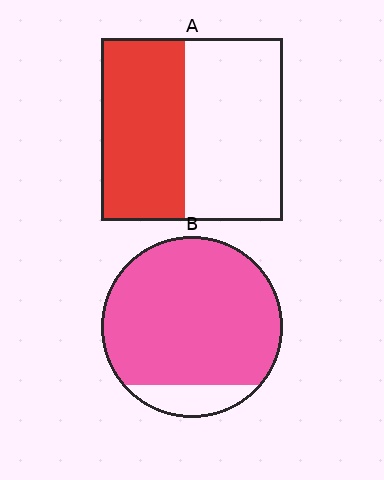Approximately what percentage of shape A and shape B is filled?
A is approximately 45% and B is approximately 90%.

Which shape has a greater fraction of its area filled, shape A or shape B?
Shape B.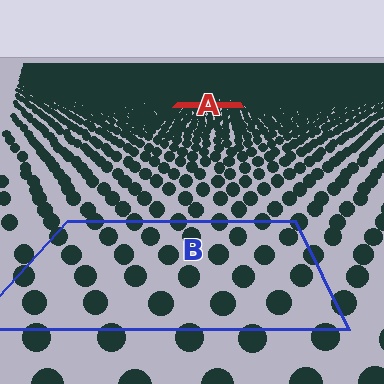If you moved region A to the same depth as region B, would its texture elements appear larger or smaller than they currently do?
They would appear larger. At a closer depth, the same texture elements are projected at a bigger on-screen size.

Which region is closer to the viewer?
Region B is closer. The texture elements there are larger and more spread out.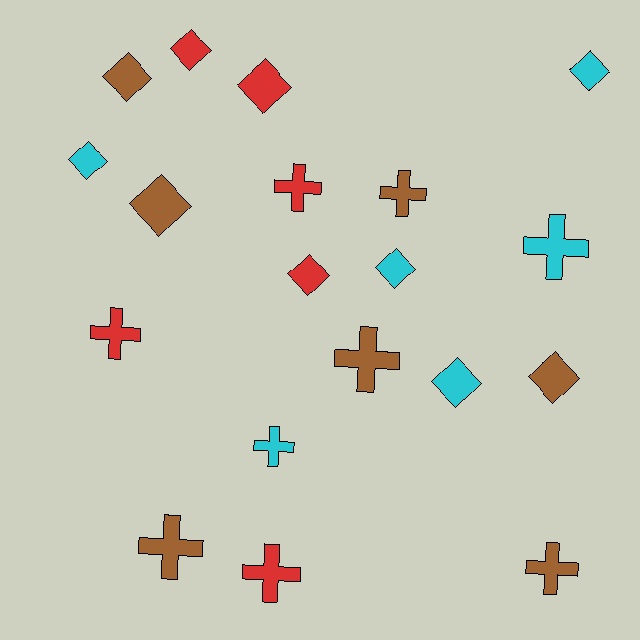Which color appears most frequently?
Brown, with 7 objects.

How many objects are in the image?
There are 19 objects.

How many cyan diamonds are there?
There are 4 cyan diamonds.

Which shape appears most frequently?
Diamond, with 10 objects.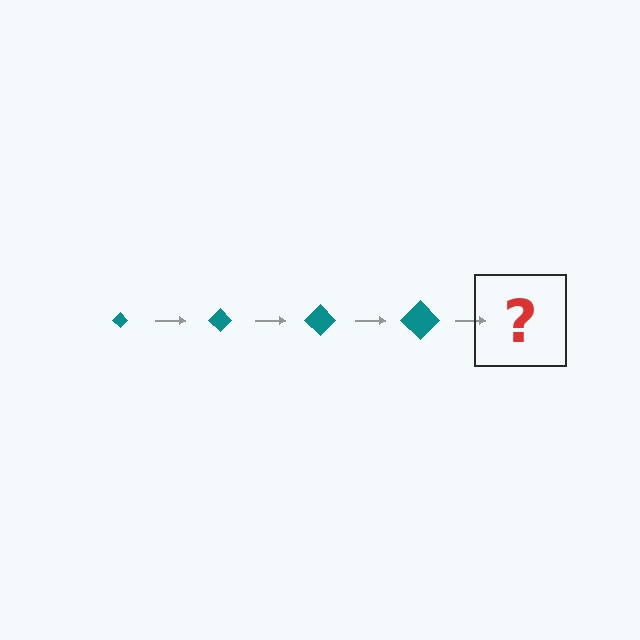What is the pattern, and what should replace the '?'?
The pattern is that the diamond gets progressively larger each step. The '?' should be a teal diamond, larger than the previous one.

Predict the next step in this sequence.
The next step is a teal diamond, larger than the previous one.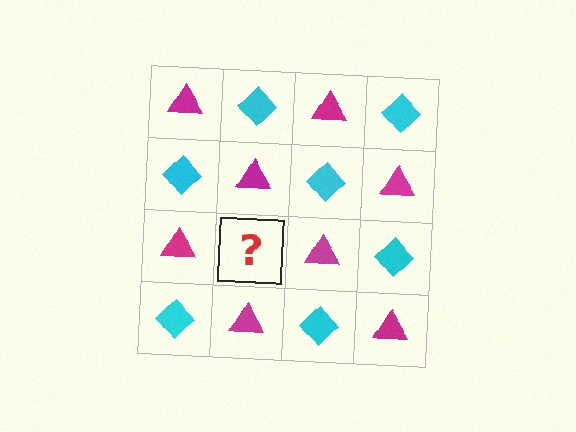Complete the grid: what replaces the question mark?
The question mark should be replaced with a cyan diamond.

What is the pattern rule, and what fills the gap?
The rule is that it alternates magenta triangle and cyan diamond in a checkerboard pattern. The gap should be filled with a cyan diamond.